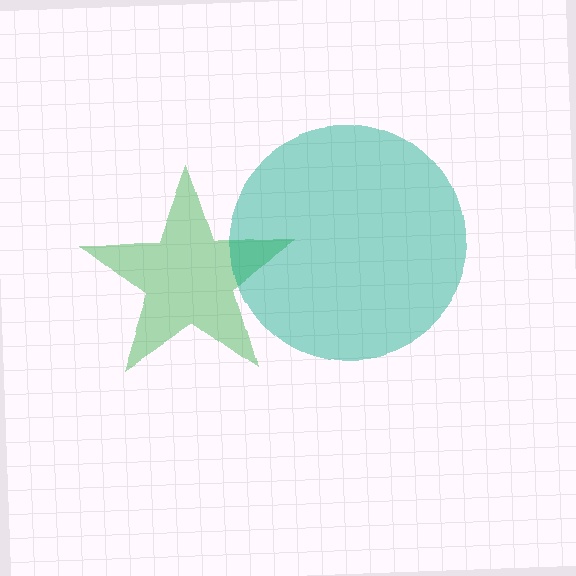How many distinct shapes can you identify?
There are 2 distinct shapes: a green star, a teal circle.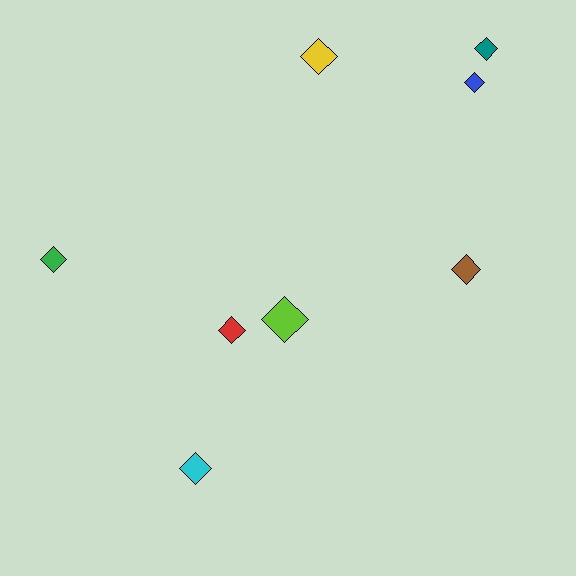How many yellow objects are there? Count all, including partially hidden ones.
There is 1 yellow object.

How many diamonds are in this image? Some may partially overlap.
There are 8 diamonds.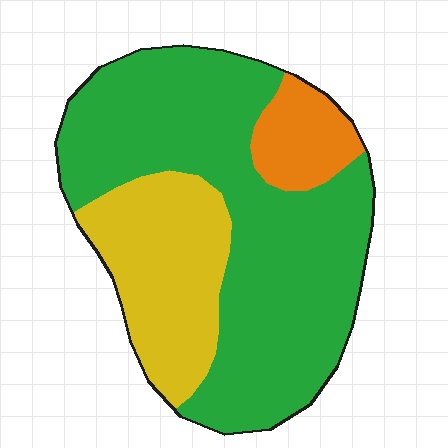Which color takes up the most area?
Green, at roughly 65%.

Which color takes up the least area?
Orange, at roughly 10%.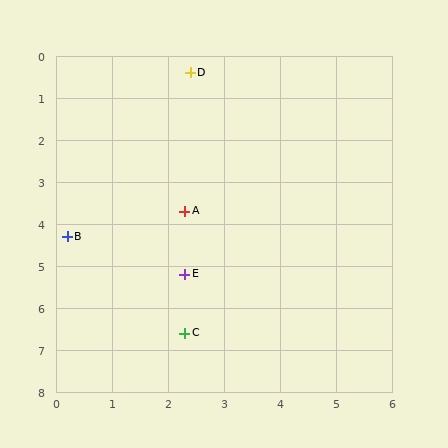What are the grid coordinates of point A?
Point A is at approximately (2.3, 3.7).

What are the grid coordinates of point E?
Point E is at approximately (2.3, 5.2).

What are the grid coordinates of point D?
Point D is at approximately (2.4, 0.4).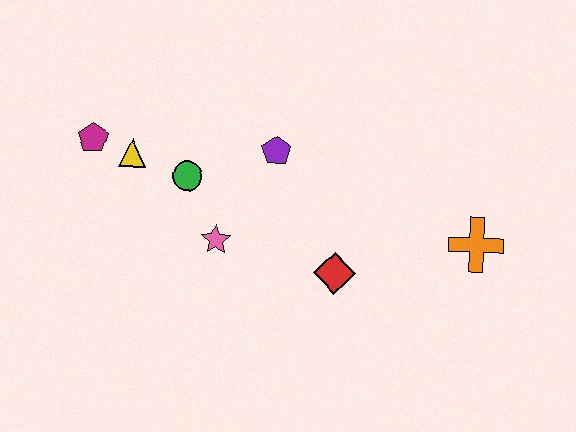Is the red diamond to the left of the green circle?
No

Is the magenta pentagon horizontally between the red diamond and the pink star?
No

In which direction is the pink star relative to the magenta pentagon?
The pink star is to the right of the magenta pentagon.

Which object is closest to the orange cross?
The red diamond is closest to the orange cross.